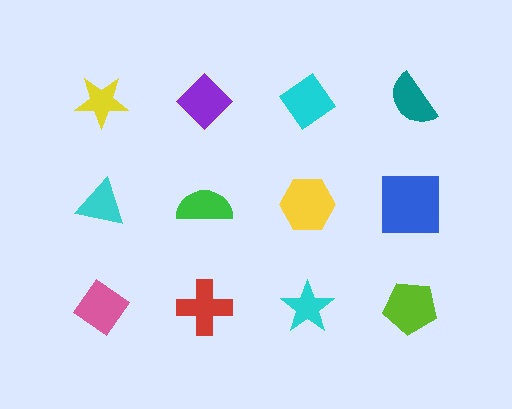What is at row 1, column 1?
A yellow star.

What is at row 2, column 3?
A yellow hexagon.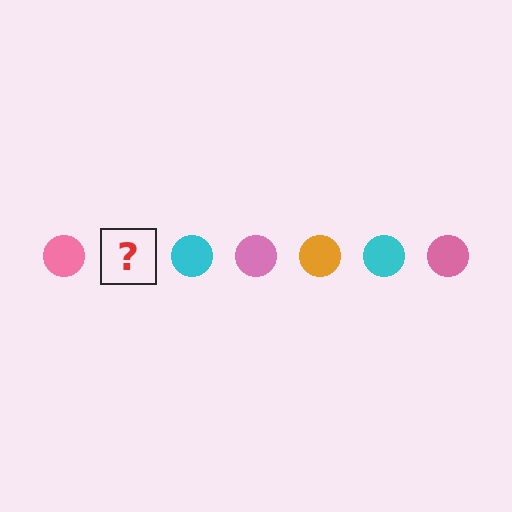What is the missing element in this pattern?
The missing element is an orange circle.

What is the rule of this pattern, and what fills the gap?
The rule is that the pattern cycles through pink, orange, cyan circles. The gap should be filled with an orange circle.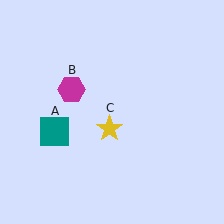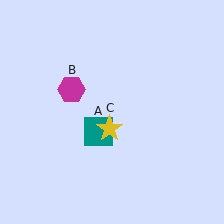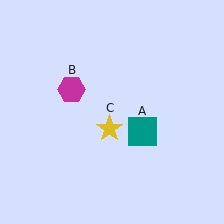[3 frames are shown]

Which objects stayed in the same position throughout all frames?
Magenta hexagon (object B) and yellow star (object C) remained stationary.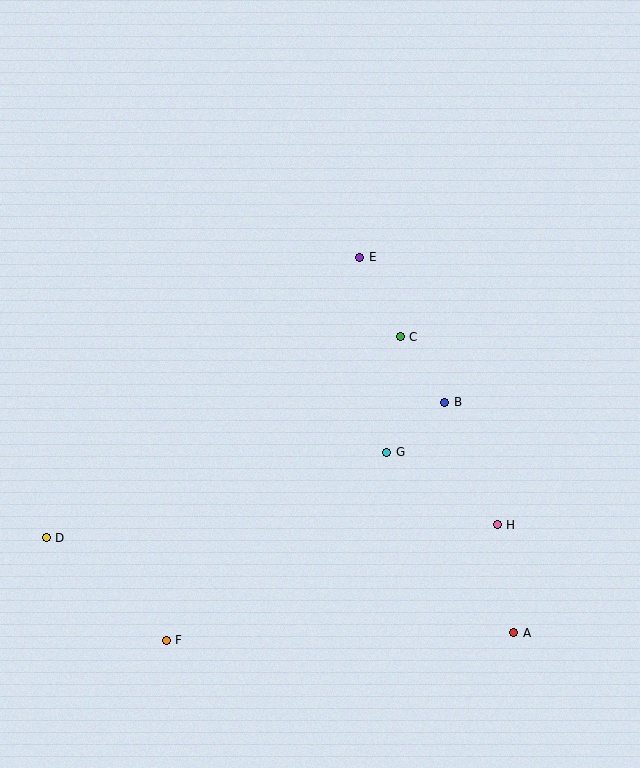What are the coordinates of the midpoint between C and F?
The midpoint between C and F is at (283, 489).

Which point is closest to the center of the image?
Point C at (400, 337) is closest to the center.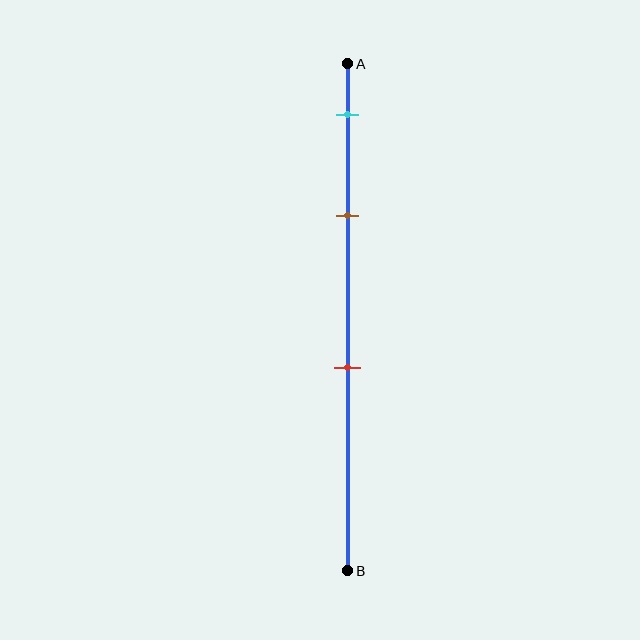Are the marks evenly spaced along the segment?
No, the marks are not evenly spaced.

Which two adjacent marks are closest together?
The cyan and brown marks are the closest adjacent pair.